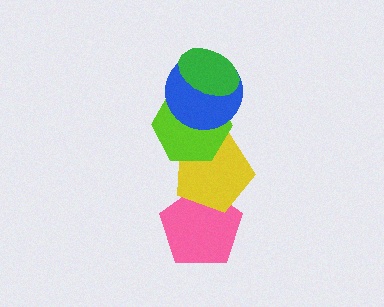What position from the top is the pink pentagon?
The pink pentagon is 5th from the top.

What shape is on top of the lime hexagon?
The blue circle is on top of the lime hexagon.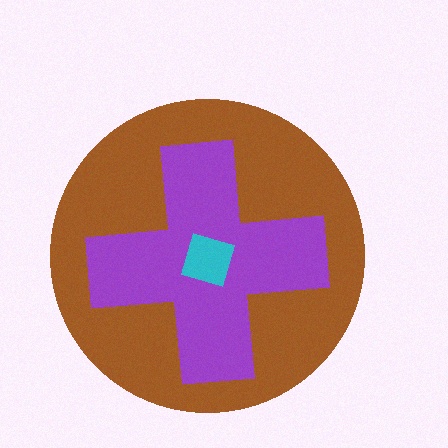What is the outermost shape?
The brown circle.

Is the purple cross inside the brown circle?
Yes.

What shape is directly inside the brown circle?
The purple cross.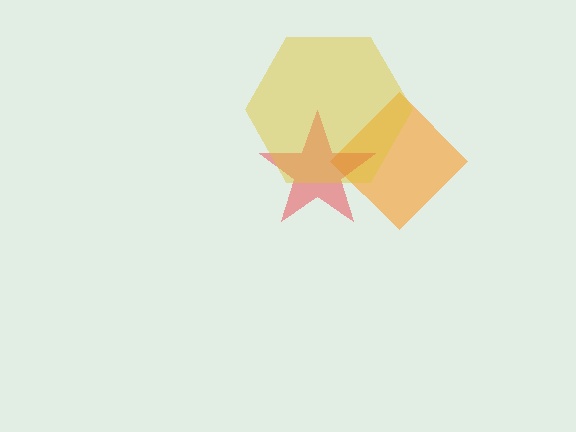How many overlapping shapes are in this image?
There are 3 overlapping shapes in the image.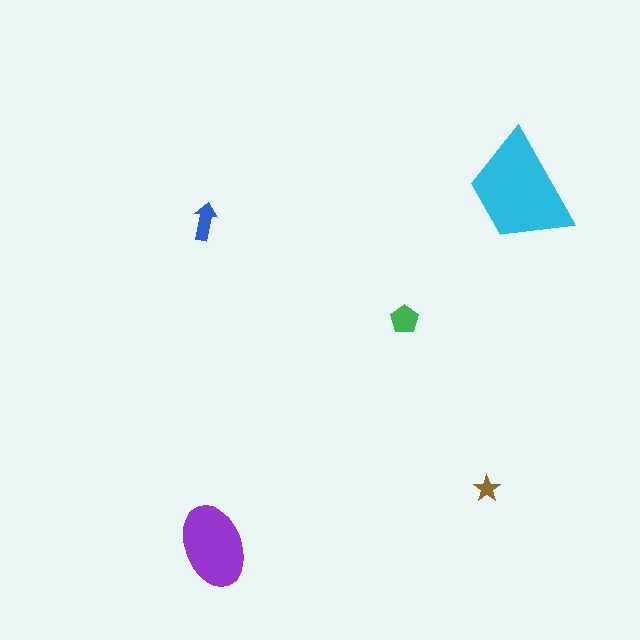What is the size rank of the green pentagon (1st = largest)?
3rd.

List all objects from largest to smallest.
The cyan trapezoid, the purple ellipse, the green pentagon, the blue arrow, the brown star.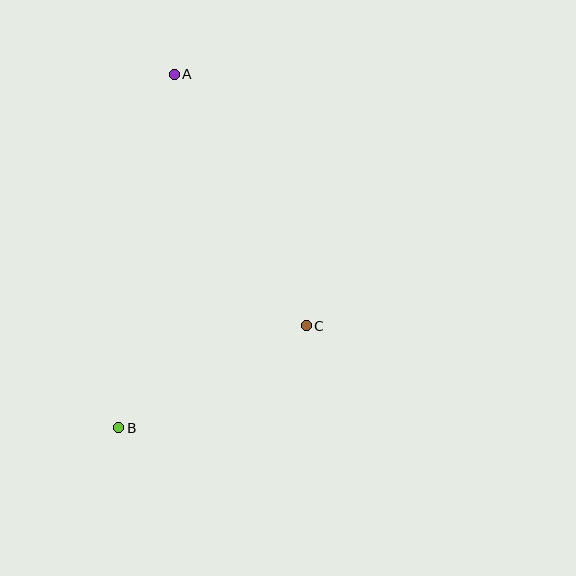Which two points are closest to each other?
Points B and C are closest to each other.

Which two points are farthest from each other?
Points A and B are farthest from each other.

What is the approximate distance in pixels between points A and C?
The distance between A and C is approximately 284 pixels.